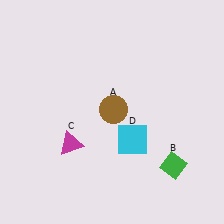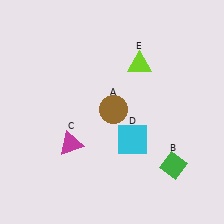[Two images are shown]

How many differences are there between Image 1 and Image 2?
There is 1 difference between the two images.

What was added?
A lime triangle (E) was added in Image 2.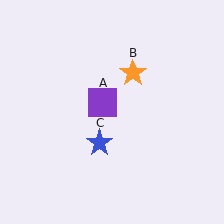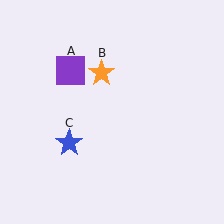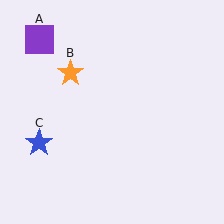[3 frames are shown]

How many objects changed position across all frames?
3 objects changed position: purple square (object A), orange star (object B), blue star (object C).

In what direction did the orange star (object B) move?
The orange star (object B) moved left.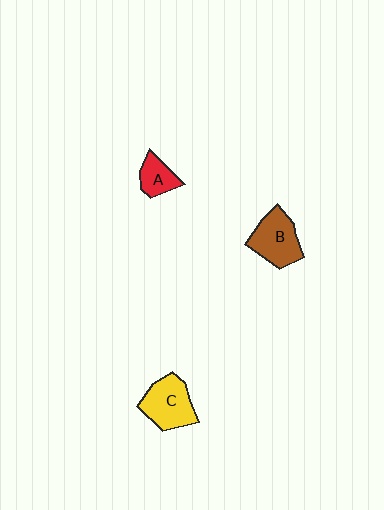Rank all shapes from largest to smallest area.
From largest to smallest: C (yellow), B (brown), A (red).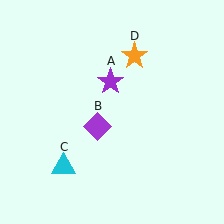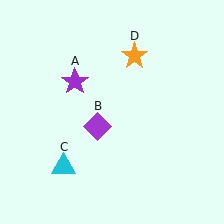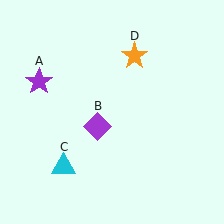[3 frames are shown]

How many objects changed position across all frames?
1 object changed position: purple star (object A).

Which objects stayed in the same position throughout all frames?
Purple diamond (object B) and cyan triangle (object C) and orange star (object D) remained stationary.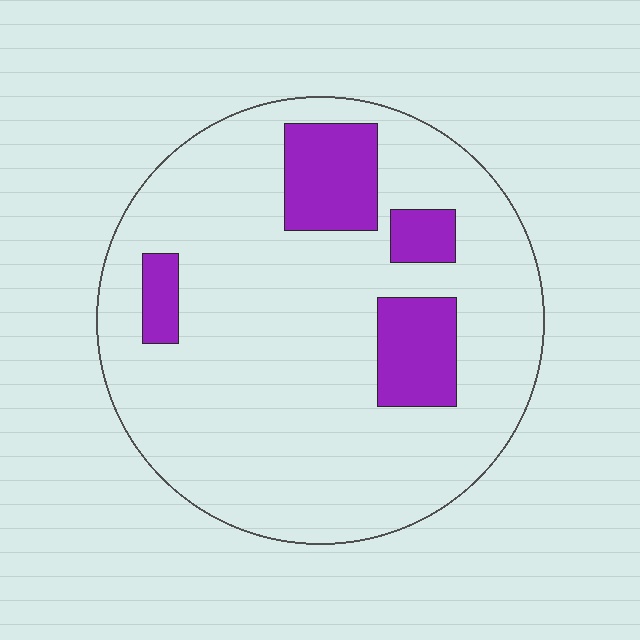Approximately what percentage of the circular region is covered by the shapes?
Approximately 15%.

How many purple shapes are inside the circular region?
4.